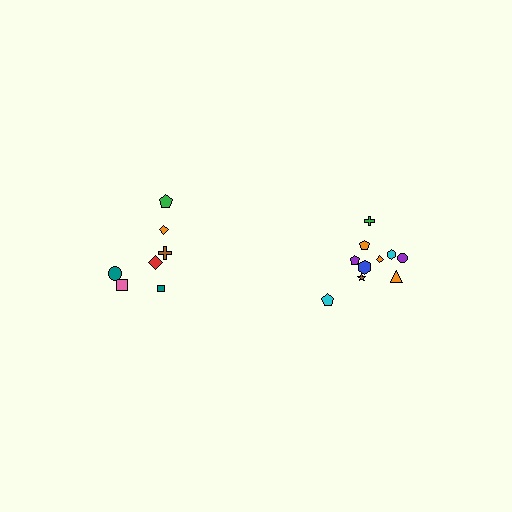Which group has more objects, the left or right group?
The right group.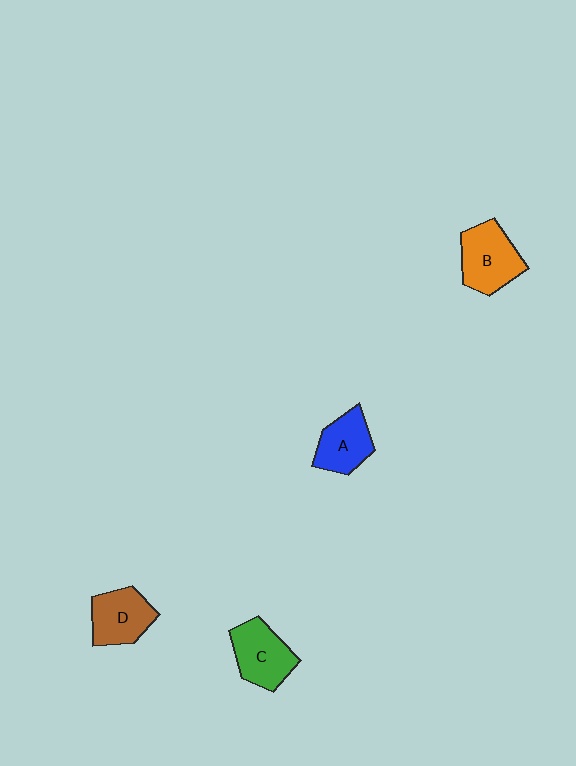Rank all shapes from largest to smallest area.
From largest to smallest: B (orange), C (green), D (brown), A (blue).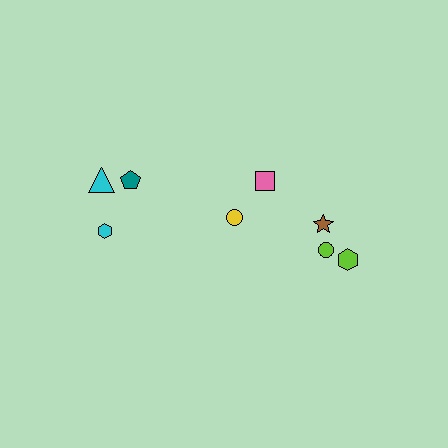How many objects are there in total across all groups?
There are 8 objects.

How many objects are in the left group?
There are 3 objects.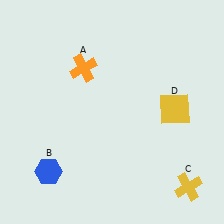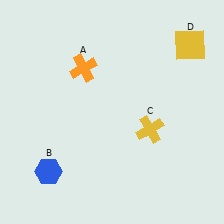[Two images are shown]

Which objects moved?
The objects that moved are: the yellow cross (C), the yellow square (D).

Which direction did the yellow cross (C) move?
The yellow cross (C) moved up.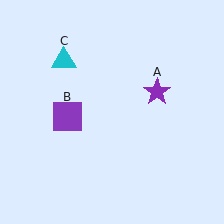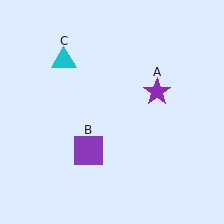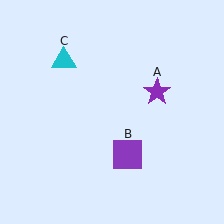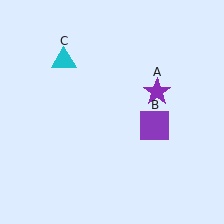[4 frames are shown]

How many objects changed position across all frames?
1 object changed position: purple square (object B).